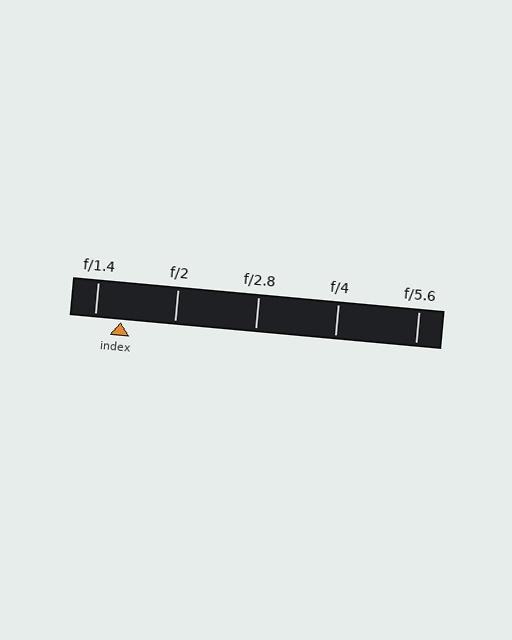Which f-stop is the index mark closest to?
The index mark is closest to f/1.4.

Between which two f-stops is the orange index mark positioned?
The index mark is between f/1.4 and f/2.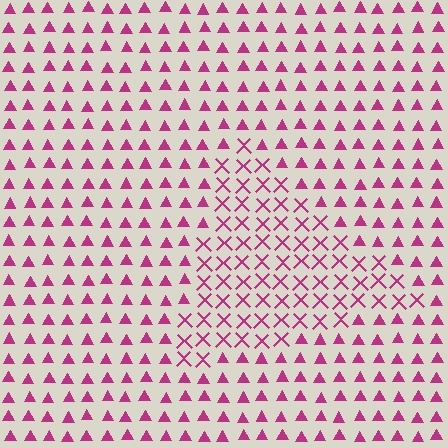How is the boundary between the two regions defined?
The boundary is defined by a change in element shape: X marks inside vs. triangles outside. All elements share the same color and spacing.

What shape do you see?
I see a triangle.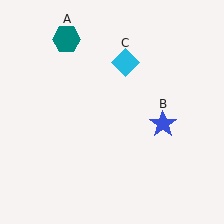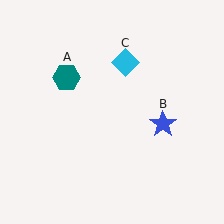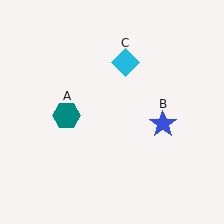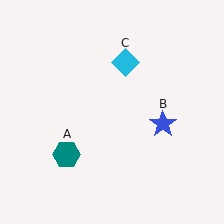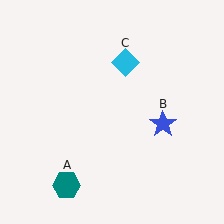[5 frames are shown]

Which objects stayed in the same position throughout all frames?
Blue star (object B) and cyan diamond (object C) remained stationary.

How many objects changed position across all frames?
1 object changed position: teal hexagon (object A).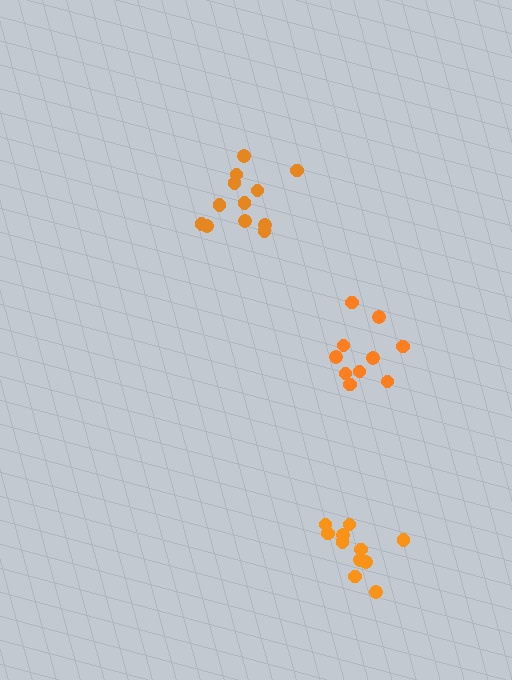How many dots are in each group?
Group 1: 10 dots, Group 2: 11 dots, Group 3: 12 dots (33 total).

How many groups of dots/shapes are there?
There are 3 groups.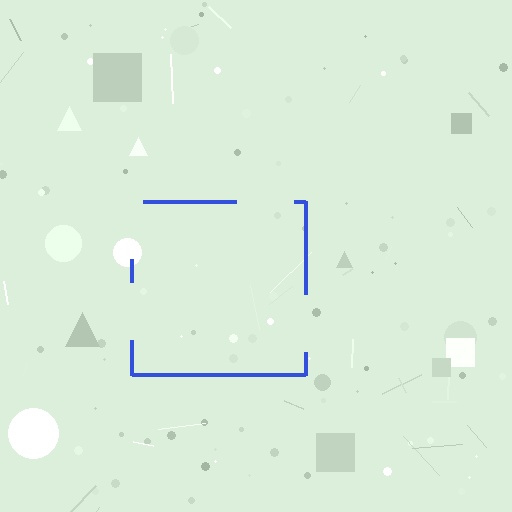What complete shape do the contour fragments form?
The contour fragments form a square.